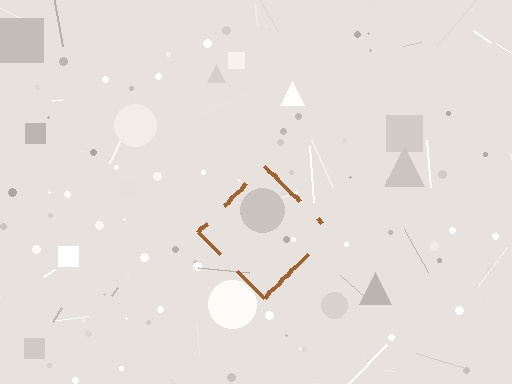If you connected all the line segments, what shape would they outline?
They would outline a diamond.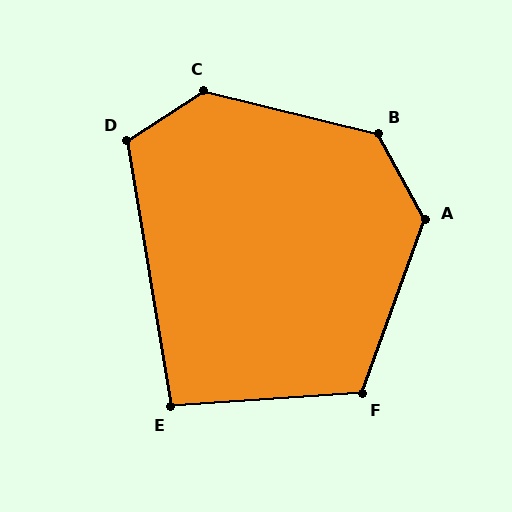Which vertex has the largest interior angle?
C, at approximately 133 degrees.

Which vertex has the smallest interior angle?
E, at approximately 95 degrees.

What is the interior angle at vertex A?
Approximately 131 degrees (obtuse).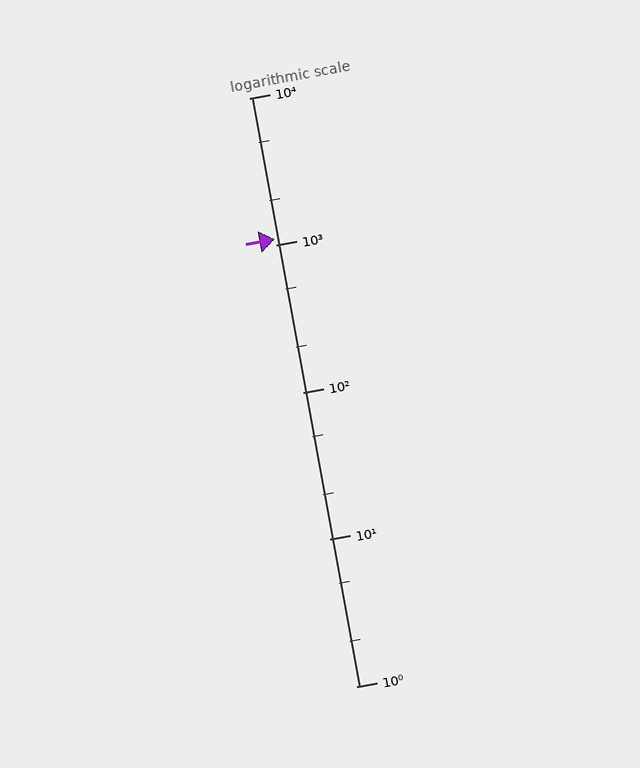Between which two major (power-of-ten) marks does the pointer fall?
The pointer is between 1000 and 10000.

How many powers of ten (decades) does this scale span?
The scale spans 4 decades, from 1 to 10000.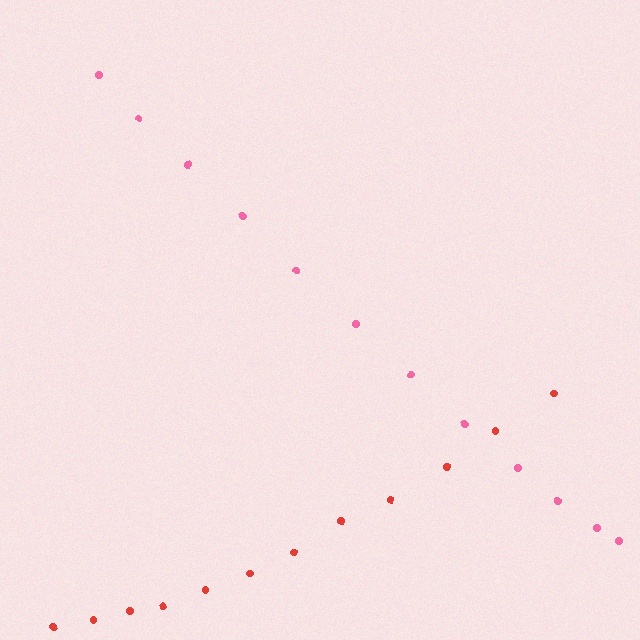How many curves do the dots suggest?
There are 2 distinct paths.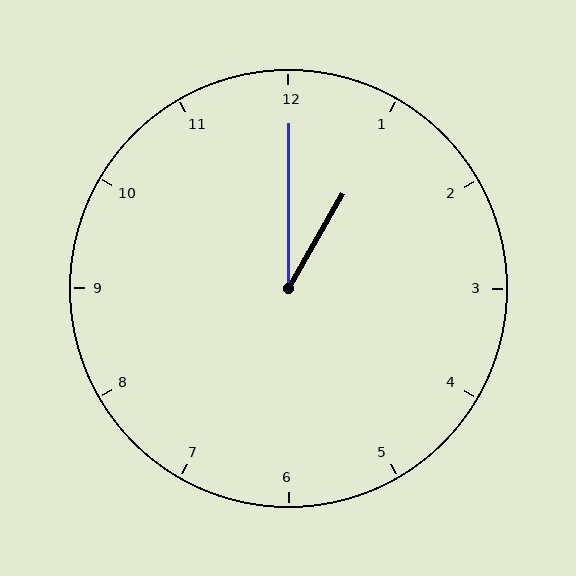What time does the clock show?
1:00.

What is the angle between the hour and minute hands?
Approximately 30 degrees.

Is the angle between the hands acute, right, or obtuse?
It is acute.